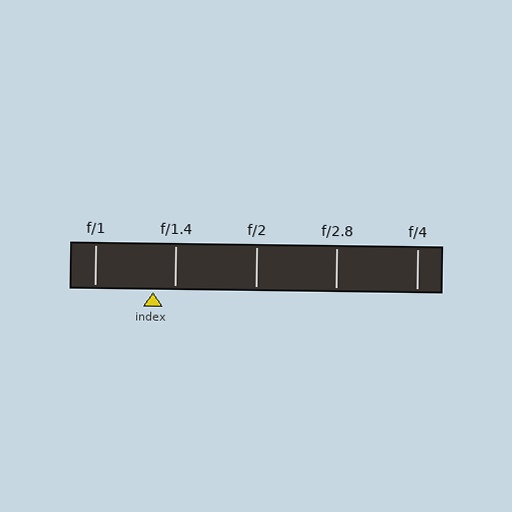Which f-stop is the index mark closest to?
The index mark is closest to f/1.4.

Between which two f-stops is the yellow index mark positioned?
The index mark is between f/1 and f/1.4.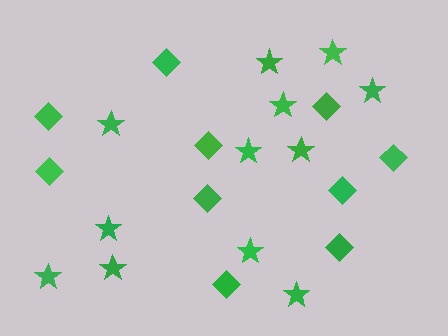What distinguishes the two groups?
There are 2 groups: one group of diamonds (10) and one group of stars (12).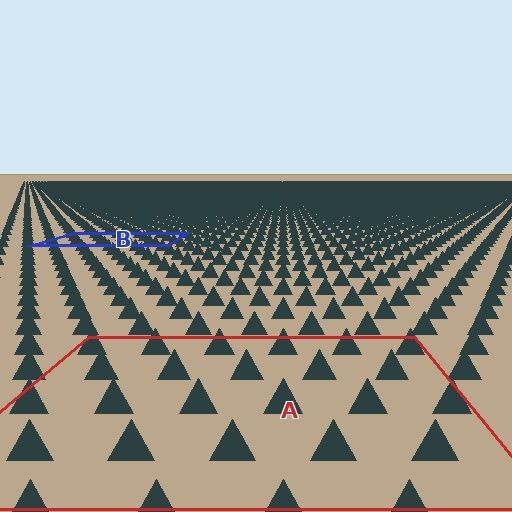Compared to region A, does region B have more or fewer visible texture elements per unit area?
Region B has more texture elements per unit area — they are packed more densely because it is farther away.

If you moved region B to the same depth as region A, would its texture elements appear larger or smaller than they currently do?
They would appear larger. At a closer depth, the same texture elements are projected at a bigger on-screen size.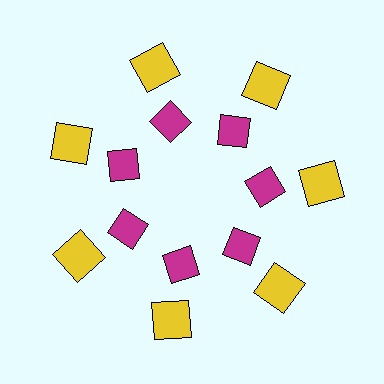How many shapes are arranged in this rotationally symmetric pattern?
There are 14 shapes, arranged in 7 groups of 2.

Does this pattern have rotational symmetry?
Yes, this pattern has 7-fold rotational symmetry. It looks the same after rotating 51 degrees around the center.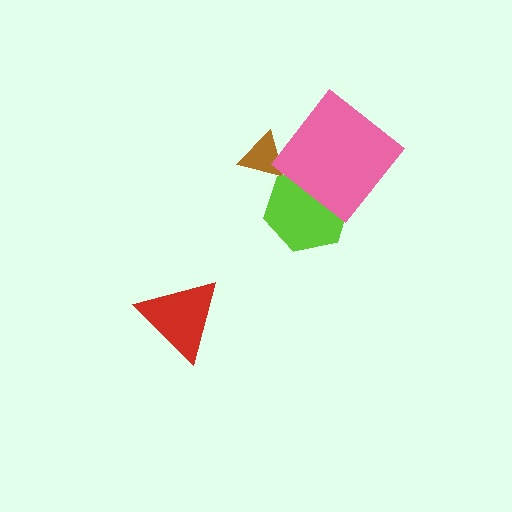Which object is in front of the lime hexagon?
The pink diamond is in front of the lime hexagon.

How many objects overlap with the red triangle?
0 objects overlap with the red triangle.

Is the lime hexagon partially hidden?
Yes, it is partially covered by another shape.